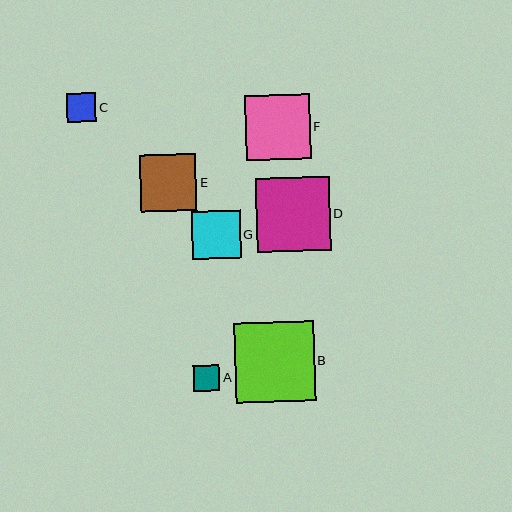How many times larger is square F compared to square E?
Square F is approximately 1.1 times the size of square E.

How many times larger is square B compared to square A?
Square B is approximately 3.0 times the size of square A.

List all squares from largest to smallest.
From largest to smallest: B, D, F, E, G, C, A.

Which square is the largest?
Square B is the largest with a size of approximately 79 pixels.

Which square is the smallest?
Square A is the smallest with a size of approximately 26 pixels.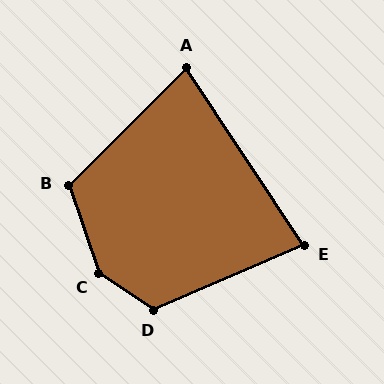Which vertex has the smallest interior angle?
A, at approximately 79 degrees.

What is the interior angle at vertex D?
Approximately 123 degrees (obtuse).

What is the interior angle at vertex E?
Approximately 80 degrees (acute).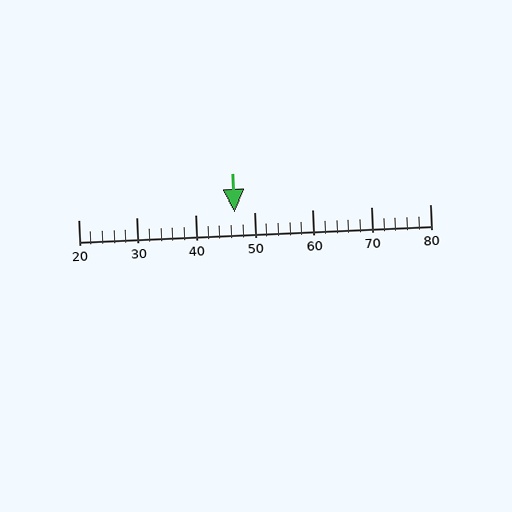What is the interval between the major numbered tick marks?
The major tick marks are spaced 10 units apart.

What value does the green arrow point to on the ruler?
The green arrow points to approximately 47.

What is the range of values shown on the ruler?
The ruler shows values from 20 to 80.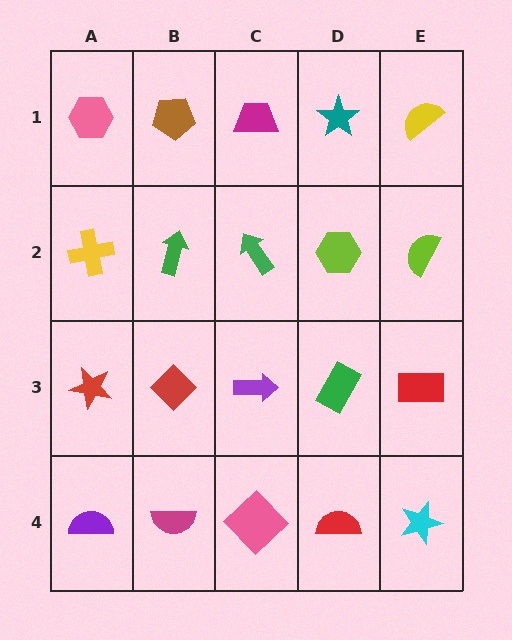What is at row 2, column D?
A lime hexagon.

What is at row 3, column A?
A red star.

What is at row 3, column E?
A red rectangle.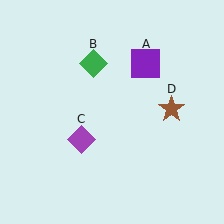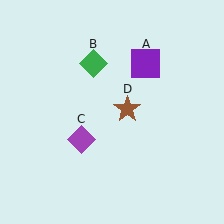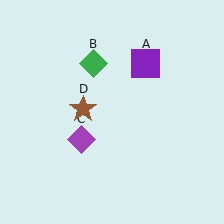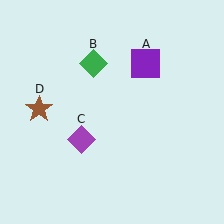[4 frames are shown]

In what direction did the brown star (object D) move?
The brown star (object D) moved left.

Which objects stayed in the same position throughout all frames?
Purple square (object A) and green diamond (object B) and purple diamond (object C) remained stationary.